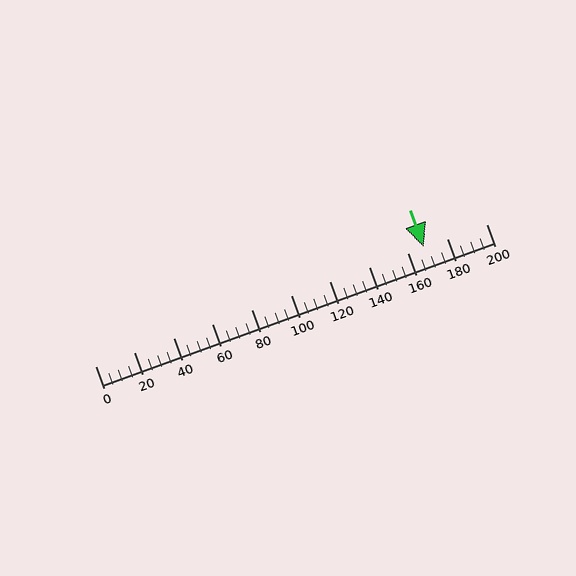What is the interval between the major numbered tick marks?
The major tick marks are spaced 20 units apart.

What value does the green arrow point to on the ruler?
The green arrow points to approximately 168.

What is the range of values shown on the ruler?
The ruler shows values from 0 to 200.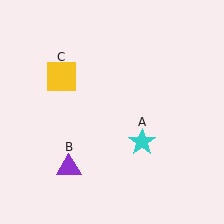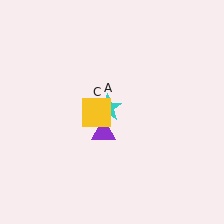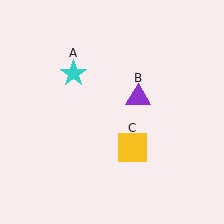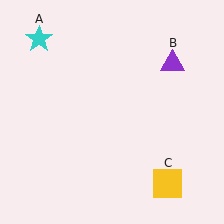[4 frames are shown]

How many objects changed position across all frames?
3 objects changed position: cyan star (object A), purple triangle (object B), yellow square (object C).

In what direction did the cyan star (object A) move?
The cyan star (object A) moved up and to the left.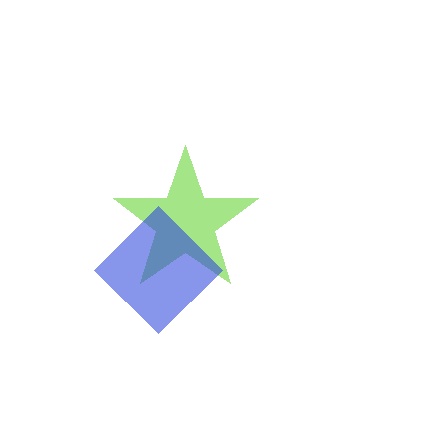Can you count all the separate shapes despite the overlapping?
Yes, there are 2 separate shapes.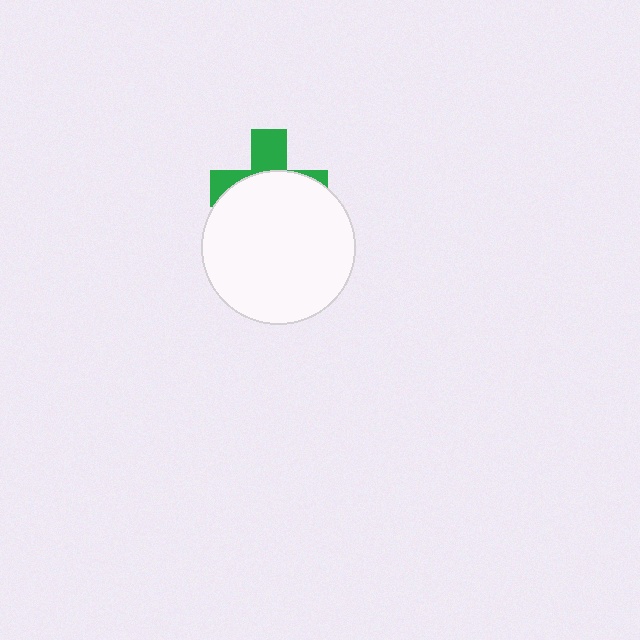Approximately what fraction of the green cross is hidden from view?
Roughly 65% of the green cross is hidden behind the white circle.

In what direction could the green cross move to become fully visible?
The green cross could move up. That would shift it out from behind the white circle entirely.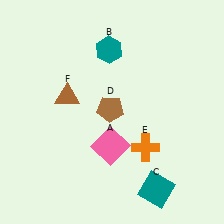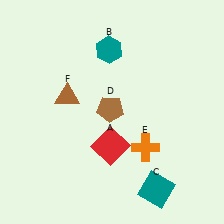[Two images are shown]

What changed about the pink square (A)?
In Image 1, A is pink. In Image 2, it changed to red.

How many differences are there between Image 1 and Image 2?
There is 1 difference between the two images.